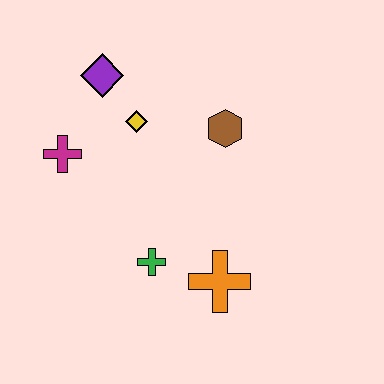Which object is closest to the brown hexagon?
The yellow diamond is closest to the brown hexagon.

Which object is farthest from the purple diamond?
The orange cross is farthest from the purple diamond.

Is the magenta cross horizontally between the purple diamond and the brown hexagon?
No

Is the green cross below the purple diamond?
Yes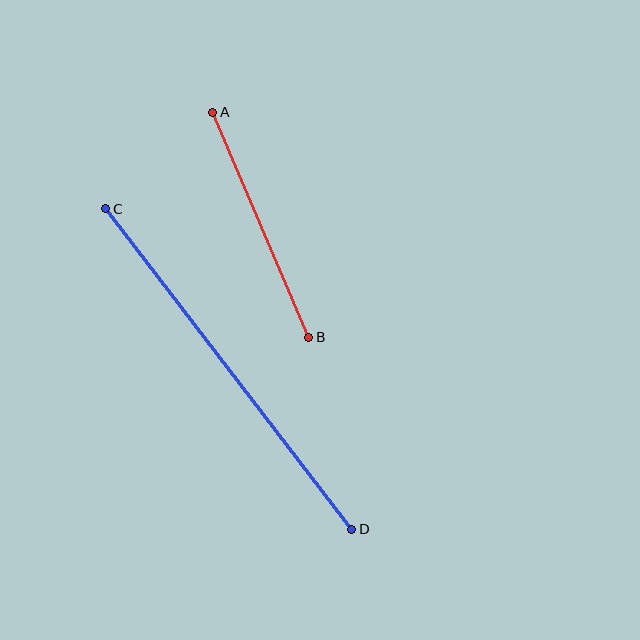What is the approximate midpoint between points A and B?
The midpoint is at approximately (261, 225) pixels.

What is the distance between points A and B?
The distance is approximately 245 pixels.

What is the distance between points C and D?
The distance is approximately 404 pixels.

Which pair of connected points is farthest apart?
Points C and D are farthest apart.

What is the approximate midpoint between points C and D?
The midpoint is at approximately (229, 369) pixels.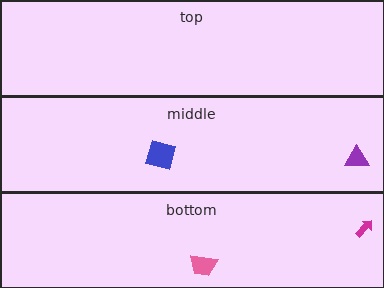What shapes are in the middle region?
The blue square, the purple triangle.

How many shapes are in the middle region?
2.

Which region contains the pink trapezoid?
The bottom region.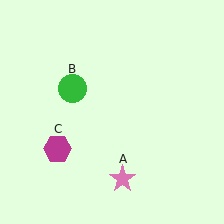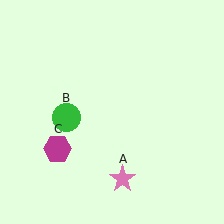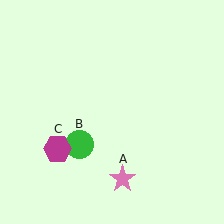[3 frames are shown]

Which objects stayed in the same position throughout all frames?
Pink star (object A) and magenta hexagon (object C) remained stationary.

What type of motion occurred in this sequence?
The green circle (object B) rotated counterclockwise around the center of the scene.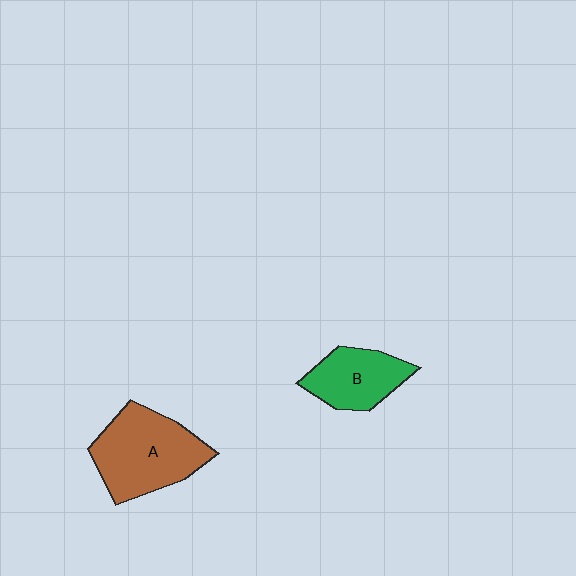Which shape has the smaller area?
Shape B (green).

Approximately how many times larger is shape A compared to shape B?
Approximately 1.5 times.